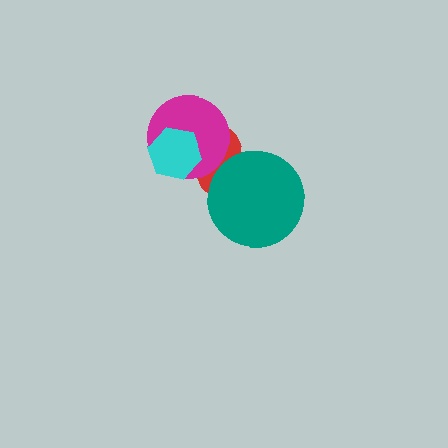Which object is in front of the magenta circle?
The cyan hexagon is in front of the magenta circle.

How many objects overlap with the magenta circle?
2 objects overlap with the magenta circle.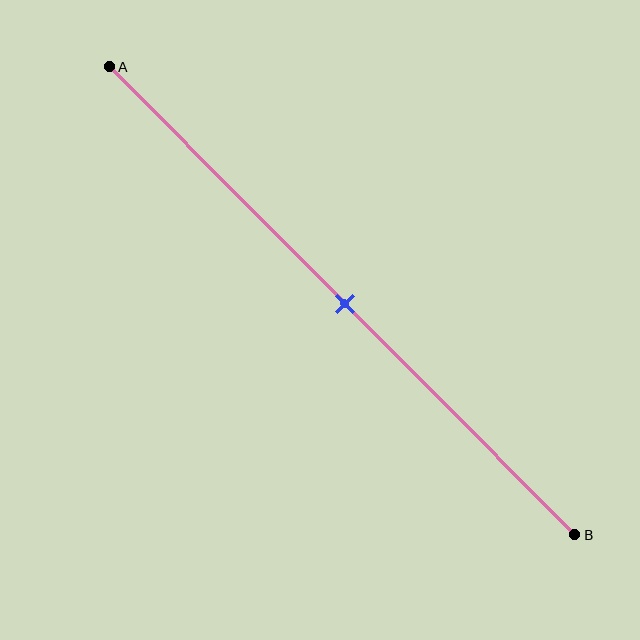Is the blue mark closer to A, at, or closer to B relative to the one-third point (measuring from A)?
The blue mark is closer to point B than the one-third point of segment AB.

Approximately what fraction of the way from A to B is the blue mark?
The blue mark is approximately 50% of the way from A to B.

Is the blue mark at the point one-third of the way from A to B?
No, the mark is at about 50% from A, not at the 33% one-third point.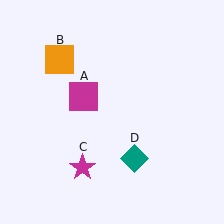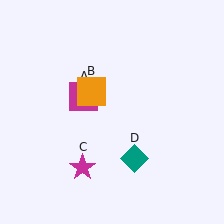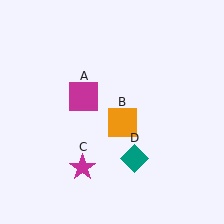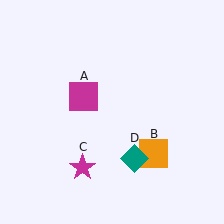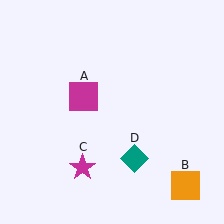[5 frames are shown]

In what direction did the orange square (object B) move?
The orange square (object B) moved down and to the right.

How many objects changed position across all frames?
1 object changed position: orange square (object B).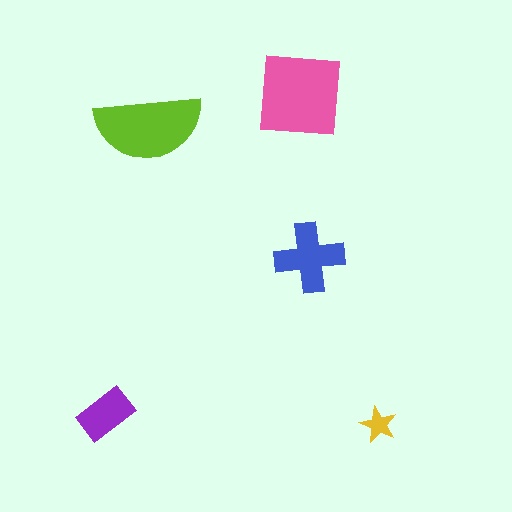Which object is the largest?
The pink square.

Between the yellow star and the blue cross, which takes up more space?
The blue cross.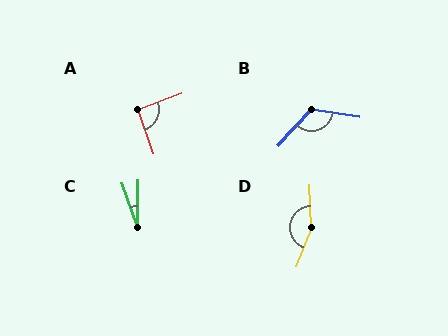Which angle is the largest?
D, at approximately 157 degrees.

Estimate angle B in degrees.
Approximately 123 degrees.